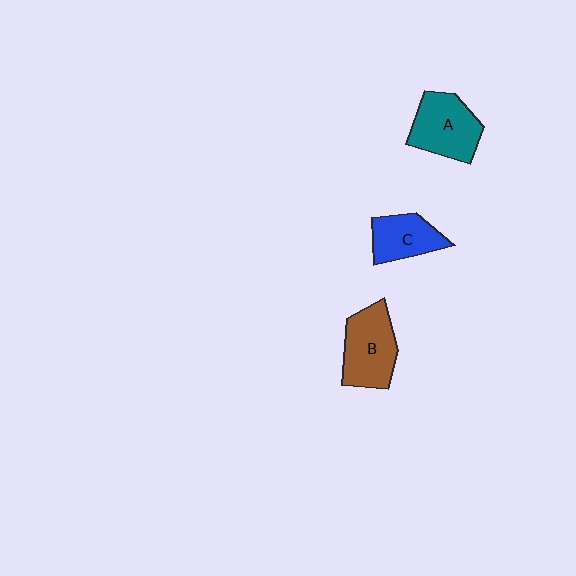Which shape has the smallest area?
Shape C (blue).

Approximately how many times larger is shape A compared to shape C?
Approximately 1.3 times.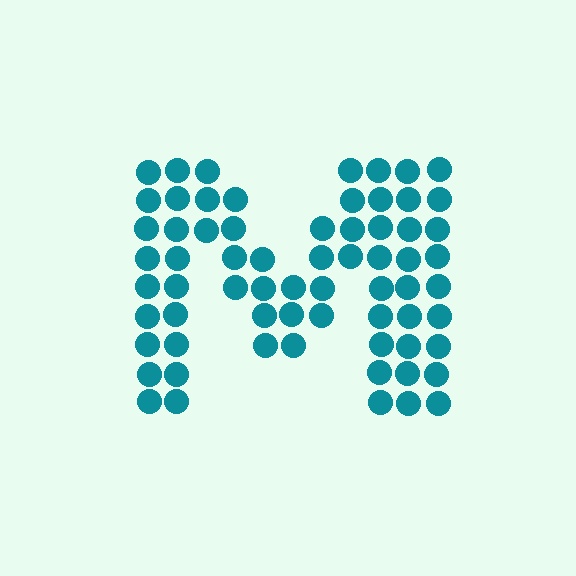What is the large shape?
The large shape is the letter M.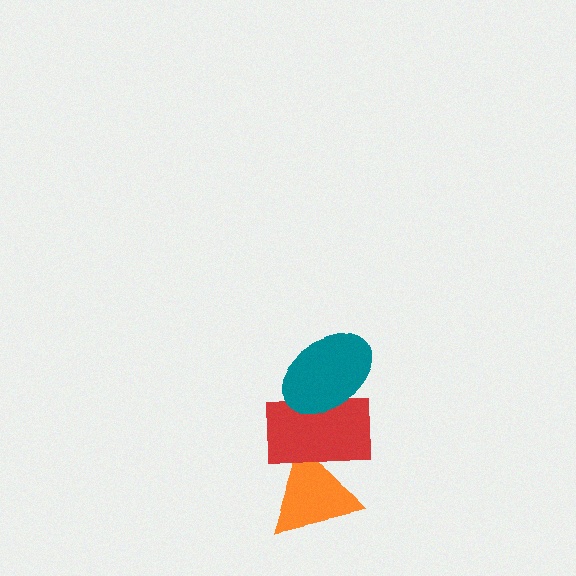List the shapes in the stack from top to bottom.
From top to bottom: the teal ellipse, the red rectangle, the orange triangle.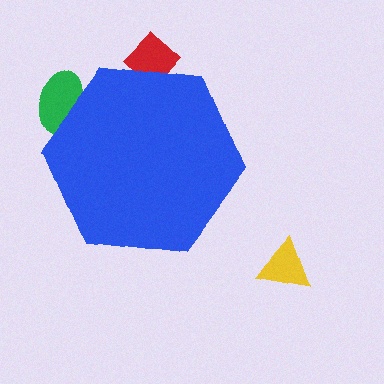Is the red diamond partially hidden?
Yes, the red diamond is partially hidden behind the blue hexagon.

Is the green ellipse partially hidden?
Yes, the green ellipse is partially hidden behind the blue hexagon.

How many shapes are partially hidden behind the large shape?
2 shapes are partially hidden.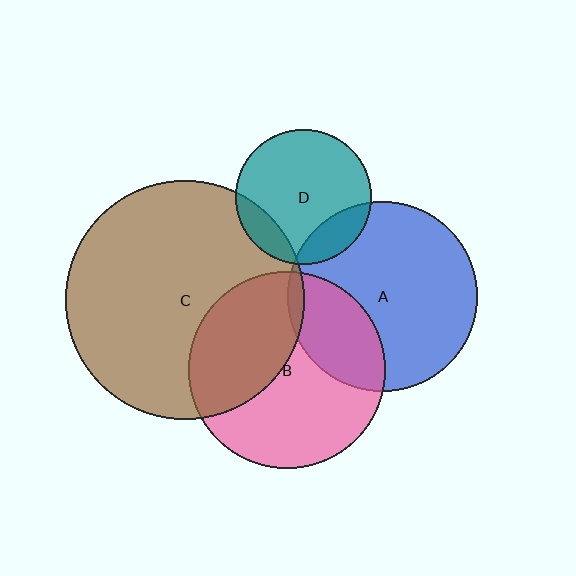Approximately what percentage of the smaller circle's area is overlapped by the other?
Approximately 15%.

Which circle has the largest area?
Circle C (brown).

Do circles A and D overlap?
Yes.